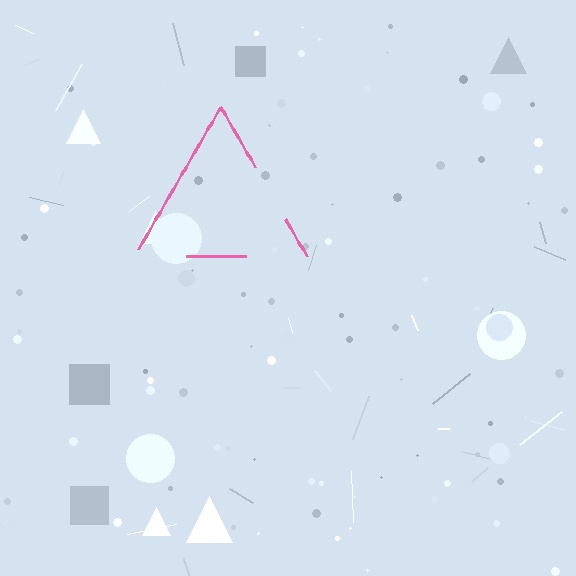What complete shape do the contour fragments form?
The contour fragments form a triangle.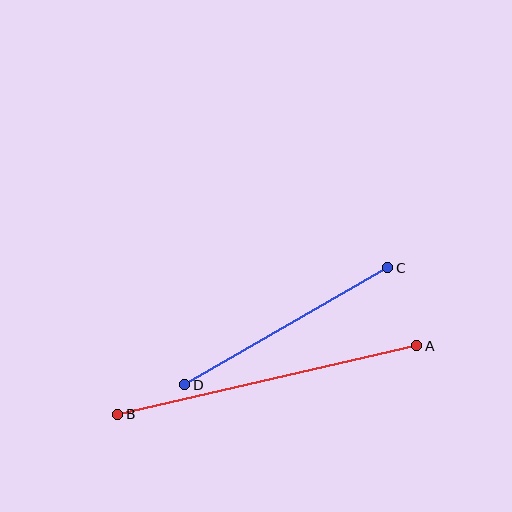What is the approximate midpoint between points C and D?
The midpoint is at approximately (286, 326) pixels.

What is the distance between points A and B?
The distance is approximately 307 pixels.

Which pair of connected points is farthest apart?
Points A and B are farthest apart.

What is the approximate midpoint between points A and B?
The midpoint is at approximately (267, 380) pixels.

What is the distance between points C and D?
The distance is approximately 234 pixels.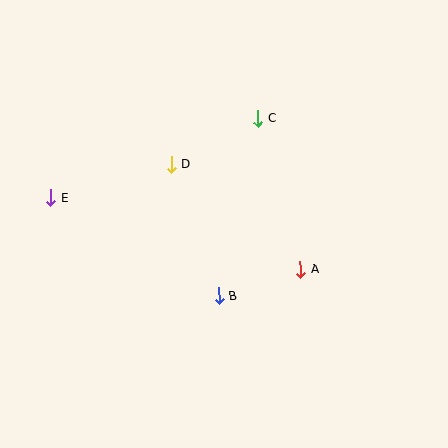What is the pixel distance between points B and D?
The distance between B and D is 139 pixels.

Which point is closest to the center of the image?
Point B at (219, 296) is closest to the center.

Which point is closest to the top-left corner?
Point E is closest to the top-left corner.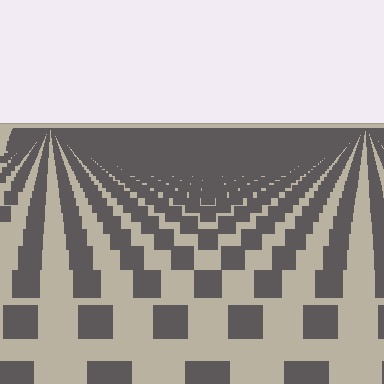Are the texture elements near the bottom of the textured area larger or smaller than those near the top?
Larger. Near the bottom, elements are closer to the viewer and appear at a bigger on-screen size.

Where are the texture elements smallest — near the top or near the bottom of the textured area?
Near the top.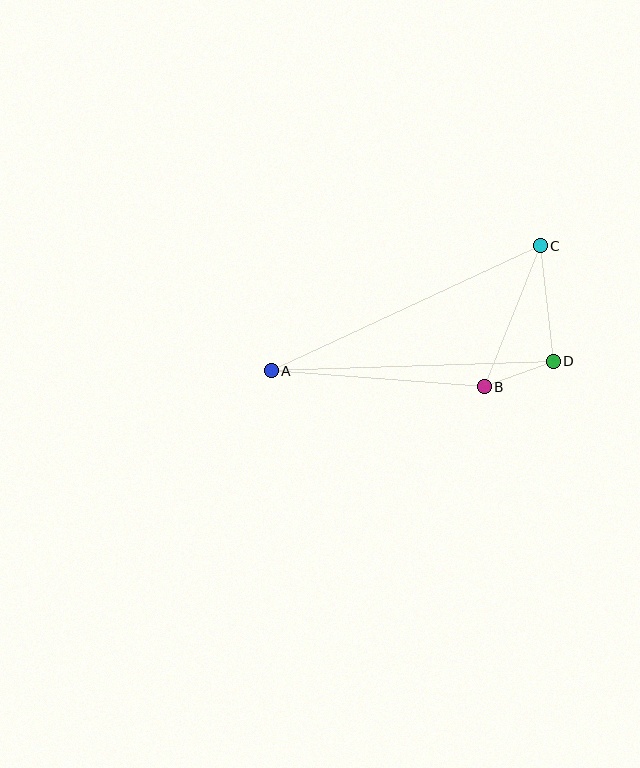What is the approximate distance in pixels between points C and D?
The distance between C and D is approximately 116 pixels.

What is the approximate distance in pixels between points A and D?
The distance between A and D is approximately 282 pixels.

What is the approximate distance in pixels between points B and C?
The distance between B and C is approximately 152 pixels.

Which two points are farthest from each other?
Points A and C are farthest from each other.